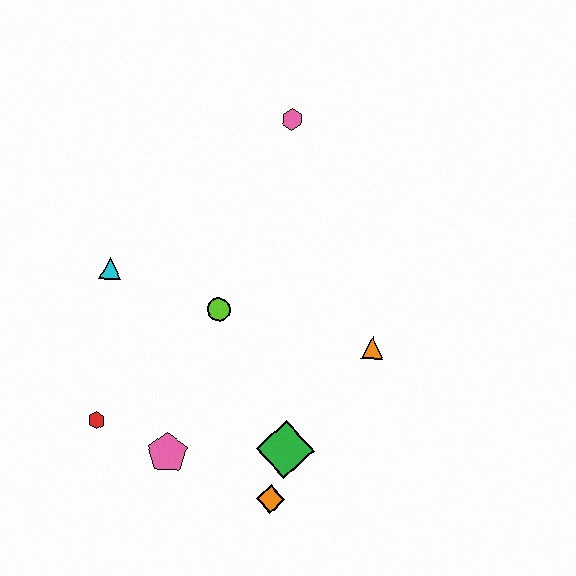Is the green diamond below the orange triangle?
Yes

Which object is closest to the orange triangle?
The green diamond is closest to the orange triangle.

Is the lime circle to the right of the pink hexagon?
No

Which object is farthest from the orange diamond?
The pink hexagon is farthest from the orange diamond.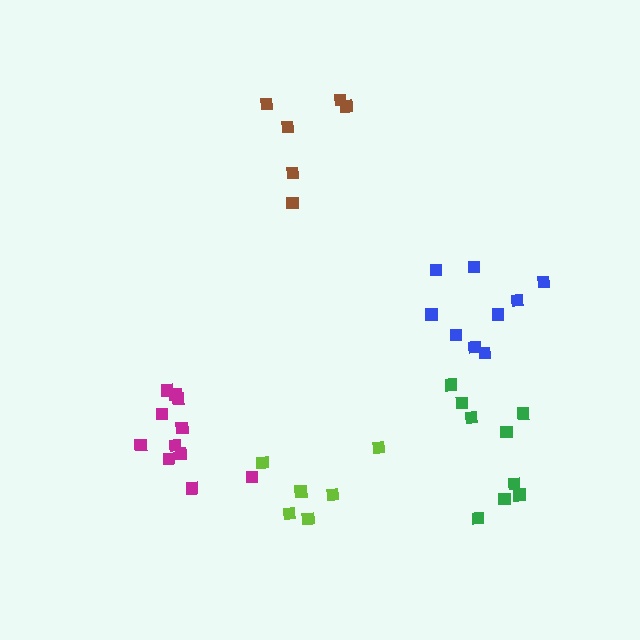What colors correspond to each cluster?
The clusters are colored: blue, lime, magenta, brown, green.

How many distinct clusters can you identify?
There are 5 distinct clusters.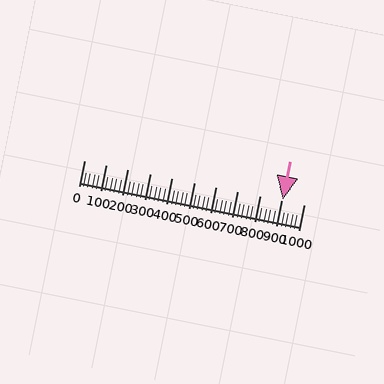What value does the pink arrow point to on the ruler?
The pink arrow points to approximately 906.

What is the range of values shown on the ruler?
The ruler shows values from 0 to 1000.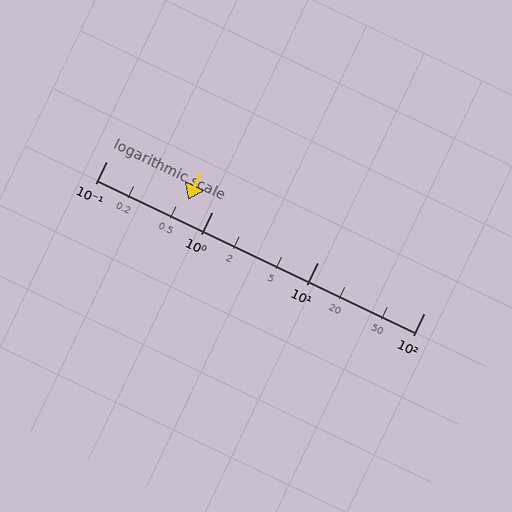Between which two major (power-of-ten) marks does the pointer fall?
The pointer is between 0.1 and 1.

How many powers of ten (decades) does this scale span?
The scale spans 3 decades, from 0.1 to 100.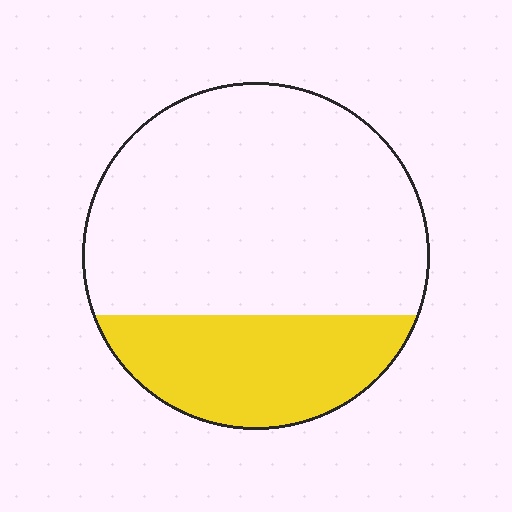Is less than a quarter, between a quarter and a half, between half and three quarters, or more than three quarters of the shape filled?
Between a quarter and a half.